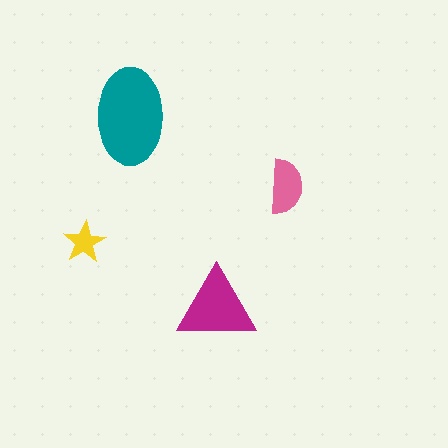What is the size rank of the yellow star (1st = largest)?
4th.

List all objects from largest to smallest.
The teal ellipse, the magenta triangle, the pink semicircle, the yellow star.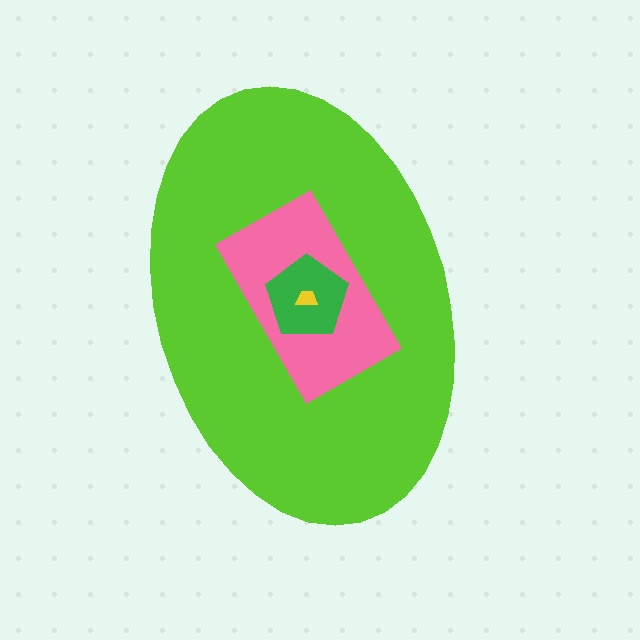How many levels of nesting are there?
4.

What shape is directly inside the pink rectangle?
The green pentagon.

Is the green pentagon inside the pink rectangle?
Yes.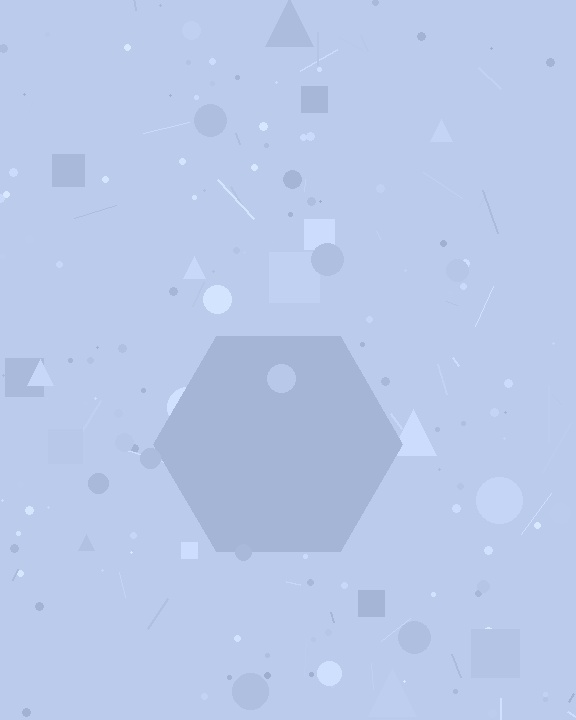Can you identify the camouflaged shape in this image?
The camouflaged shape is a hexagon.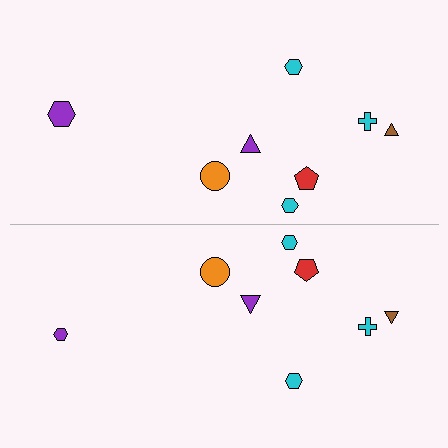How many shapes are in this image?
There are 16 shapes in this image.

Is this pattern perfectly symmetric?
No, the pattern is not perfectly symmetric. The purple hexagon on the bottom side has a different size than its mirror counterpart.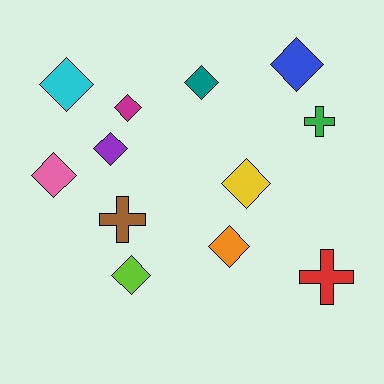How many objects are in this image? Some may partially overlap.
There are 12 objects.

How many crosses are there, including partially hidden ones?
There are 3 crosses.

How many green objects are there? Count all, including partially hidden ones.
There is 1 green object.